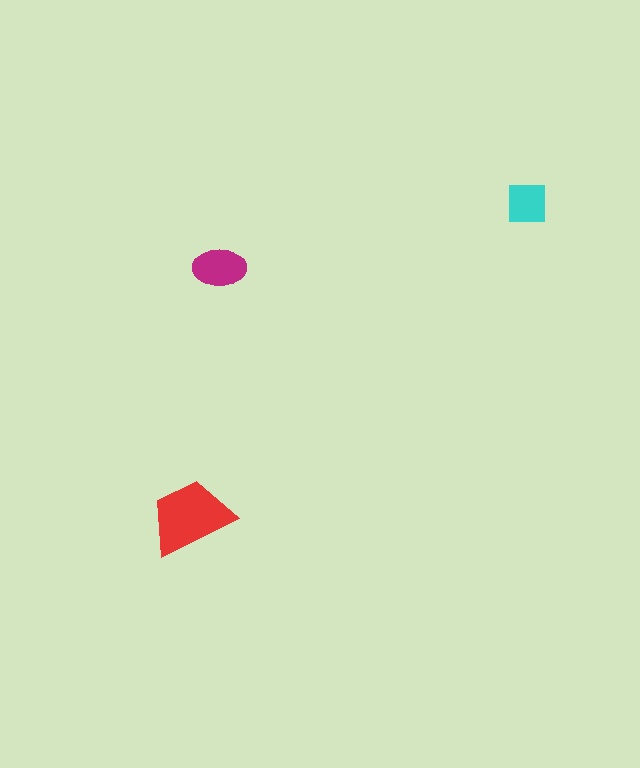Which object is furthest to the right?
The cyan square is rightmost.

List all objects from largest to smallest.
The red trapezoid, the magenta ellipse, the cyan square.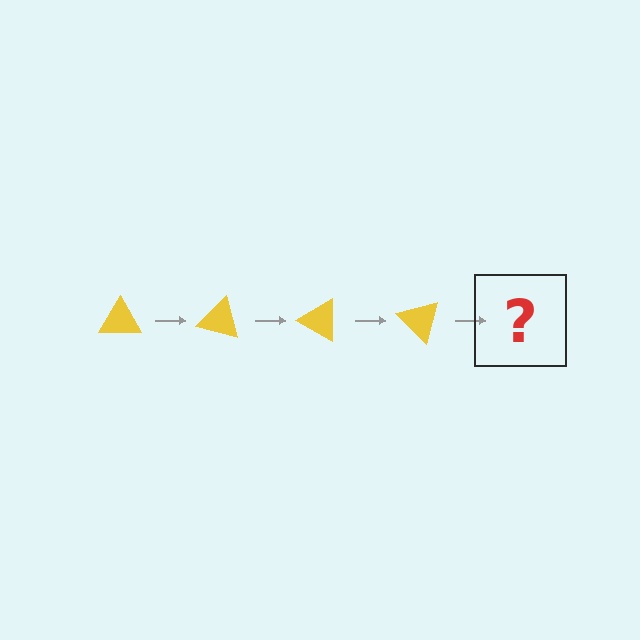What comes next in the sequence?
The next element should be a yellow triangle rotated 60 degrees.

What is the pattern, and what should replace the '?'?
The pattern is that the triangle rotates 15 degrees each step. The '?' should be a yellow triangle rotated 60 degrees.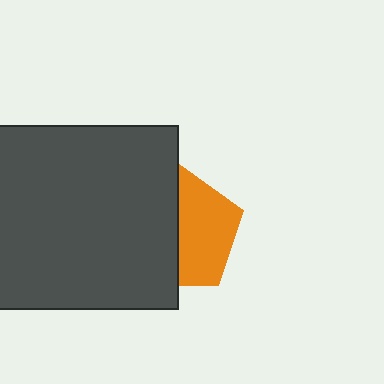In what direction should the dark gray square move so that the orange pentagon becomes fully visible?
The dark gray square should move left. That is the shortest direction to clear the overlap and leave the orange pentagon fully visible.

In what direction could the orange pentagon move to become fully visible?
The orange pentagon could move right. That would shift it out from behind the dark gray square entirely.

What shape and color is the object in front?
The object in front is a dark gray square.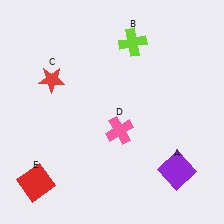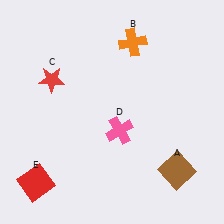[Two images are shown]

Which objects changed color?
A changed from purple to brown. B changed from lime to orange.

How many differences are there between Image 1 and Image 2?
There are 2 differences between the two images.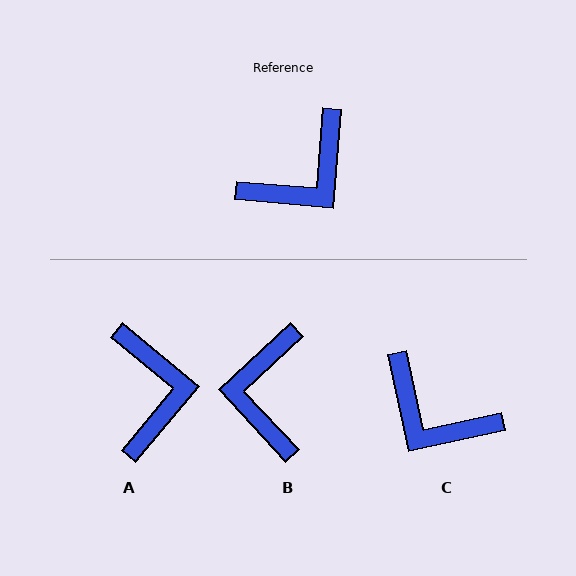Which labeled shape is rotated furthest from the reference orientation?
B, about 133 degrees away.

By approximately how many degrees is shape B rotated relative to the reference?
Approximately 133 degrees clockwise.